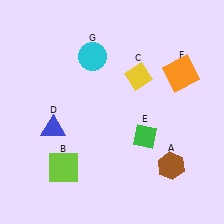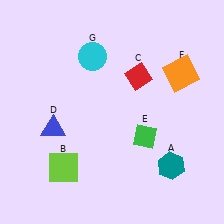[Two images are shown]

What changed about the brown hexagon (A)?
In Image 1, A is brown. In Image 2, it changed to teal.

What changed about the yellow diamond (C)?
In Image 1, C is yellow. In Image 2, it changed to red.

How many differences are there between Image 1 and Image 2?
There are 2 differences between the two images.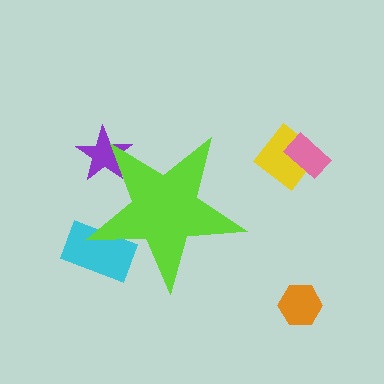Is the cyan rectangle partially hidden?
Yes, the cyan rectangle is partially hidden behind the lime star.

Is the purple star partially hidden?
Yes, the purple star is partially hidden behind the lime star.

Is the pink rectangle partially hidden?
No, the pink rectangle is fully visible.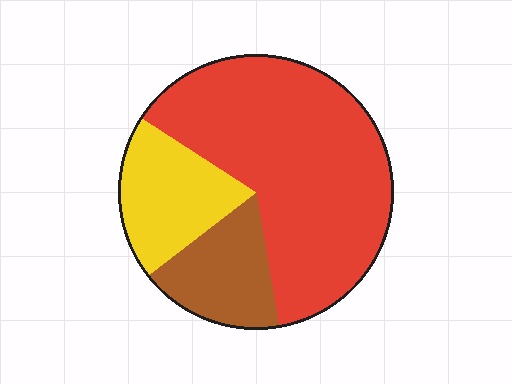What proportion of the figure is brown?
Brown takes up about one sixth (1/6) of the figure.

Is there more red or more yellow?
Red.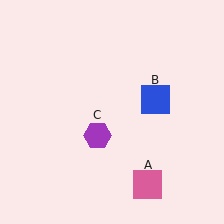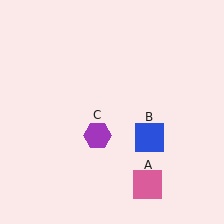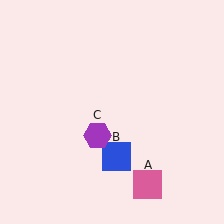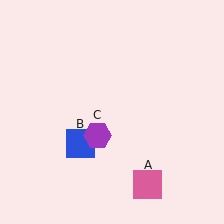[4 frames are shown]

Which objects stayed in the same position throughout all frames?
Pink square (object A) and purple hexagon (object C) remained stationary.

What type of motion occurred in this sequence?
The blue square (object B) rotated clockwise around the center of the scene.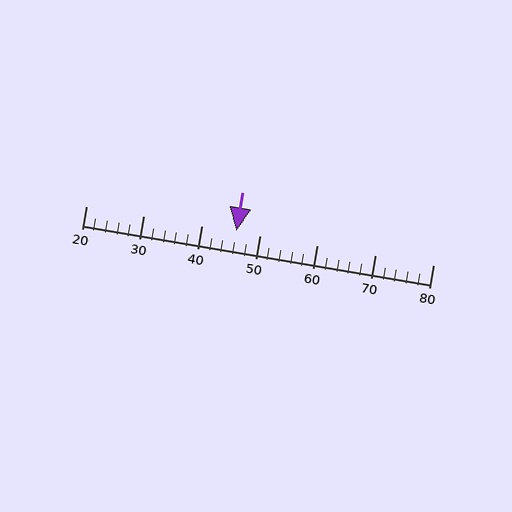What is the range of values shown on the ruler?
The ruler shows values from 20 to 80.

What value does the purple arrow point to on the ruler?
The purple arrow points to approximately 46.